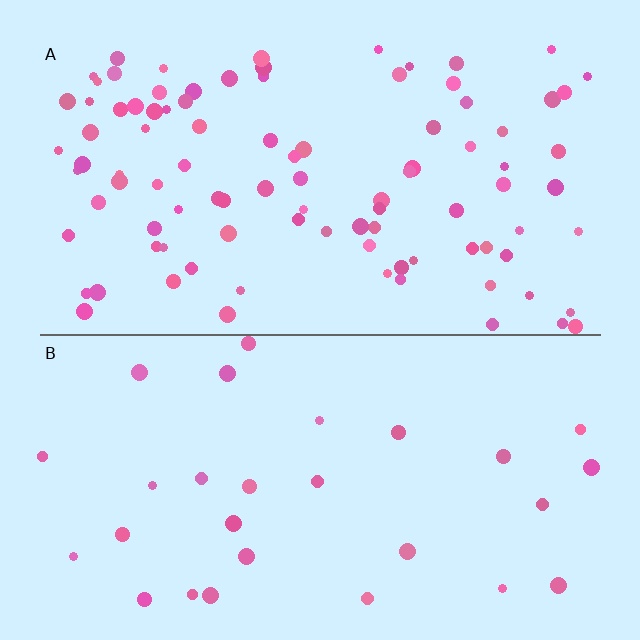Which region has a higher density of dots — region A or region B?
A (the top).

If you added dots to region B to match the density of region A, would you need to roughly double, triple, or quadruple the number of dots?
Approximately triple.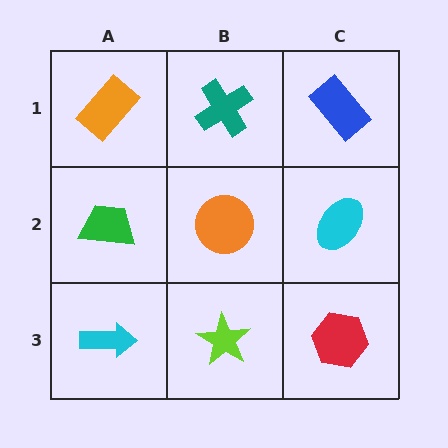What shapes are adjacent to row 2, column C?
A blue rectangle (row 1, column C), a red hexagon (row 3, column C), an orange circle (row 2, column B).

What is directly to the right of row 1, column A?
A teal cross.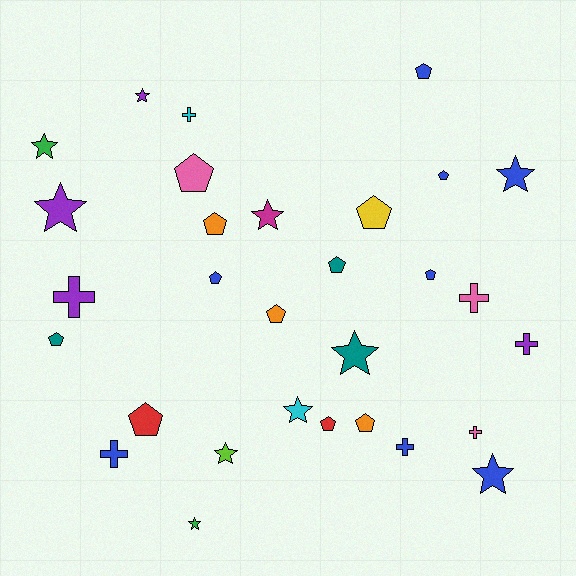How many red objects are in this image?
There are 2 red objects.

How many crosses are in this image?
There are 7 crosses.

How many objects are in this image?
There are 30 objects.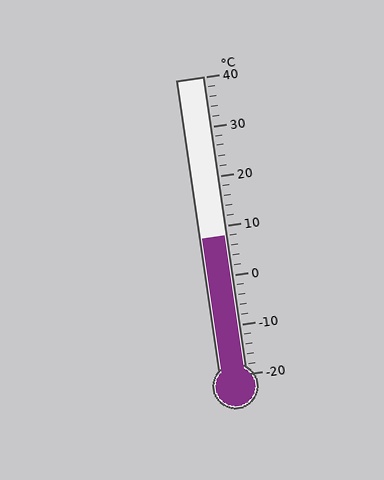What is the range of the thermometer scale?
The thermometer scale ranges from -20°C to 40°C.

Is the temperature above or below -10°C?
The temperature is above -10°C.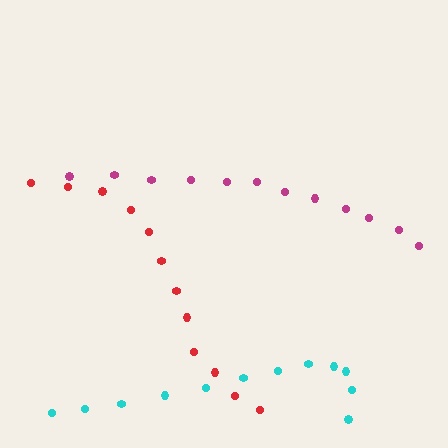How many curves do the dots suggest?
There are 3 distinct paths.